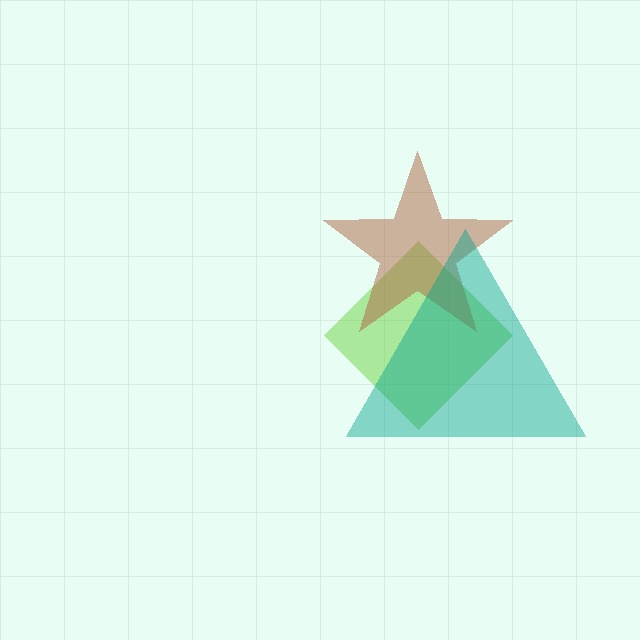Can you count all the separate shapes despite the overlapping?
Yes, there are 3 separate shapes.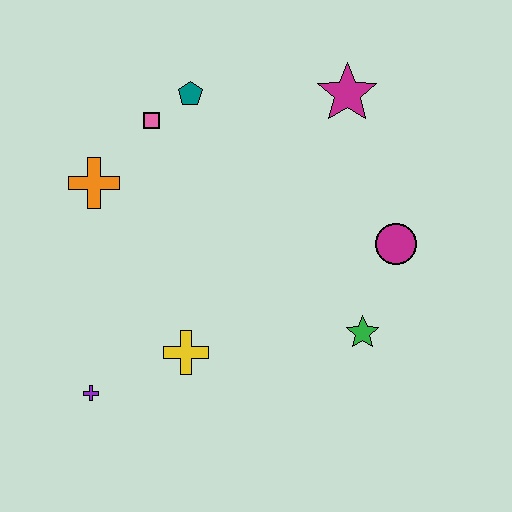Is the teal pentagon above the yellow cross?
Yes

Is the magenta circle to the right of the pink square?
Yes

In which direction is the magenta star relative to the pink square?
The magenta star is to the right of the pink square.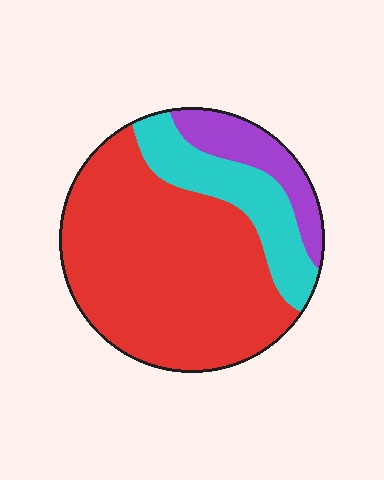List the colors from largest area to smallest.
From largest to smallest: red, cyan, purple.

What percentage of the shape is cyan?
Cyan covers 20% of the shape.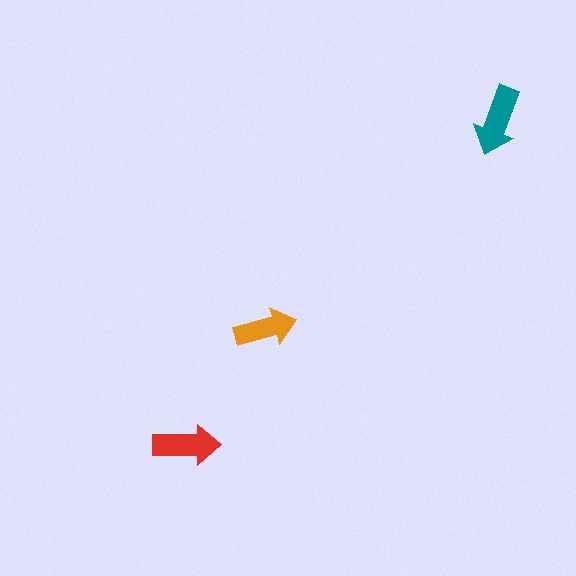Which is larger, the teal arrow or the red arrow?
The teal one.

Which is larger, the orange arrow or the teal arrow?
The teal one.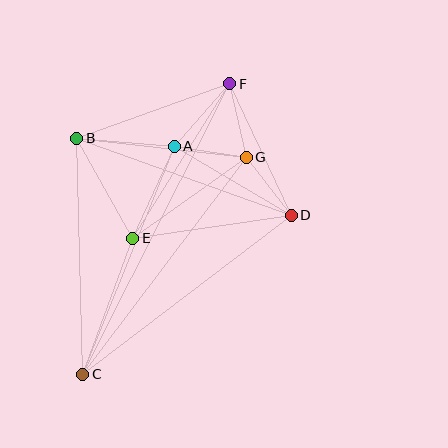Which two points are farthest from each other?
Points C and F are farthest from each other.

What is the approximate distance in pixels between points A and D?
The distance between A and D is approximately 136 pixels.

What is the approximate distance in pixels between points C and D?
The distance between C and D is approximately 263 pixels.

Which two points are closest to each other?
Points A and G are closest to each other.